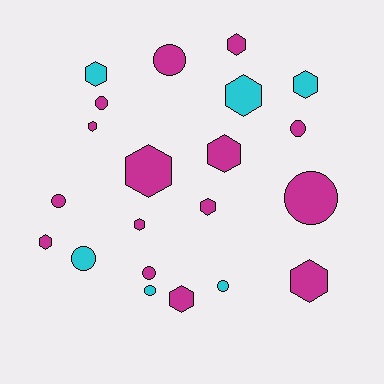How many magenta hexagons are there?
There are 9 magenta hexagons.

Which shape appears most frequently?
Hexagon, with 12 objects.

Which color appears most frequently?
Magenta, with 15 objects.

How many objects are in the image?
There are 21 objects.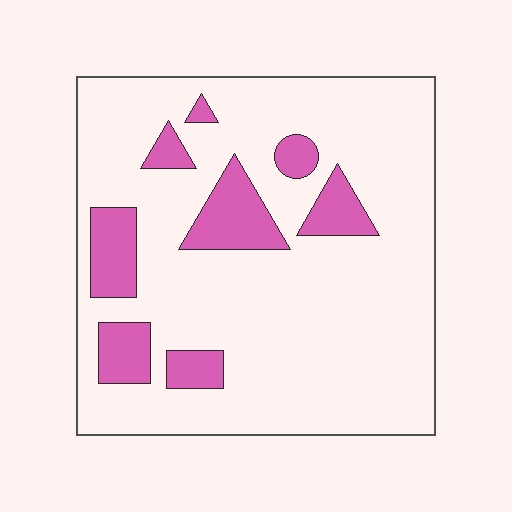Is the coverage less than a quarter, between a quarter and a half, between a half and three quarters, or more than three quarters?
Less than a quarter.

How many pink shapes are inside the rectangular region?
8.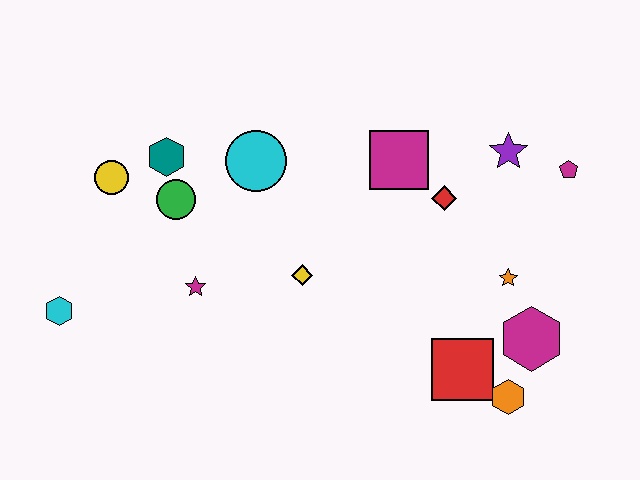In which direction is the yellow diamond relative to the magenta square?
The yellow diamond is below the magenta square.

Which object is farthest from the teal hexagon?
The orange hexagon is farthest from the teal hexagon.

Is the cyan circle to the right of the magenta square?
No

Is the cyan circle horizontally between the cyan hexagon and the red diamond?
Yes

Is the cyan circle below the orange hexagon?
No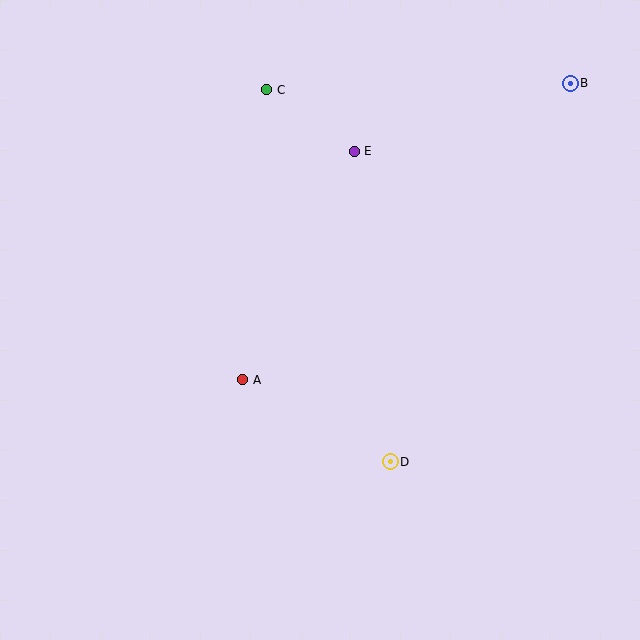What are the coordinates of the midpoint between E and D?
The midpoint between E and D is at (372, 306).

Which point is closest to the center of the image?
Point A at (243, 380) is closest to the center.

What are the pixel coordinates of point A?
Point A is at (243, 380).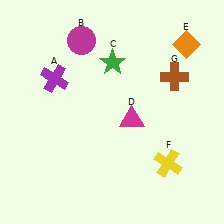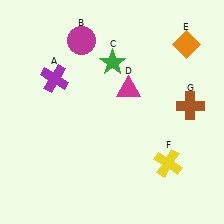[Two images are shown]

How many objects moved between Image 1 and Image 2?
2 objects moved between the two images.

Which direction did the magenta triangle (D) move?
The magenta triangle (D) moved up.